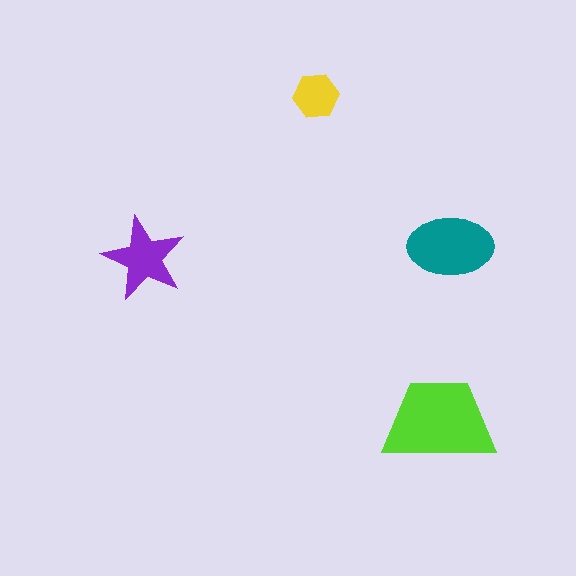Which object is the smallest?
The yellow hexagon.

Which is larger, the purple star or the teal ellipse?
The teal ellipse.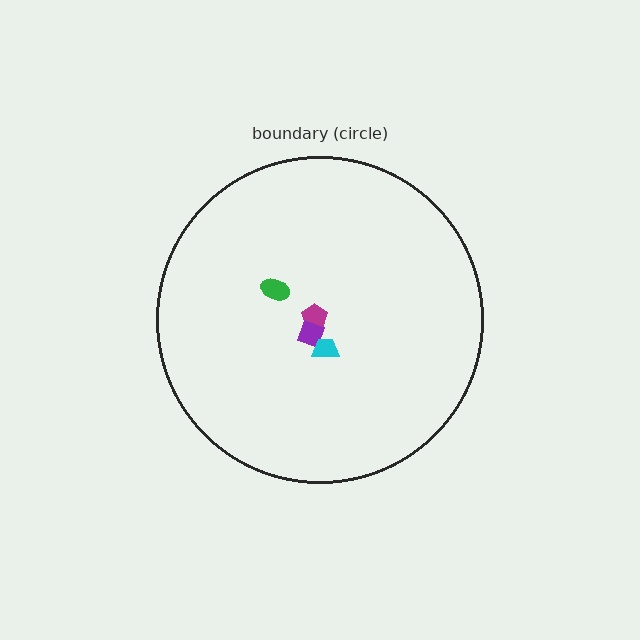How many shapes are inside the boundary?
4 inside, 0 outside.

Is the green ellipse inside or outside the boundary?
Inside.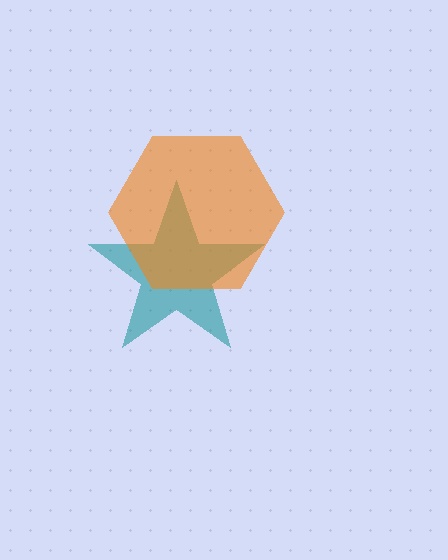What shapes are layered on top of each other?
The layered shapes are: a teal star, an orange hexagon.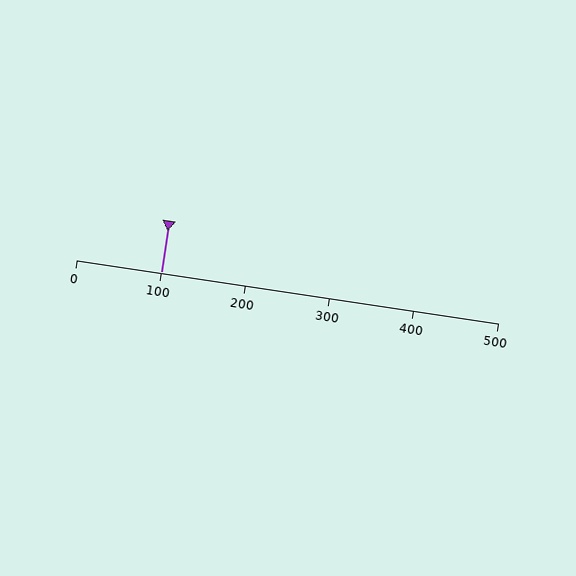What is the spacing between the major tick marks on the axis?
The major ticks are spaced 100 apart.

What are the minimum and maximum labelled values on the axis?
The axis runs from 0 to 500.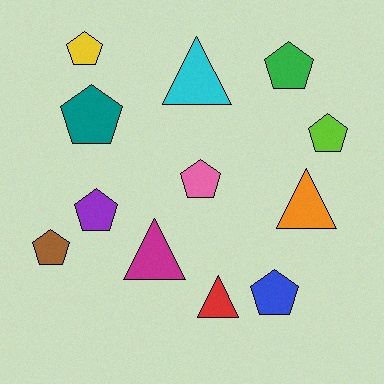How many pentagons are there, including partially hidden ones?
There are 8 pentagons.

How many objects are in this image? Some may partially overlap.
There are 12 objects.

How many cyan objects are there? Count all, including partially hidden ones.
There is 1 cyan object.